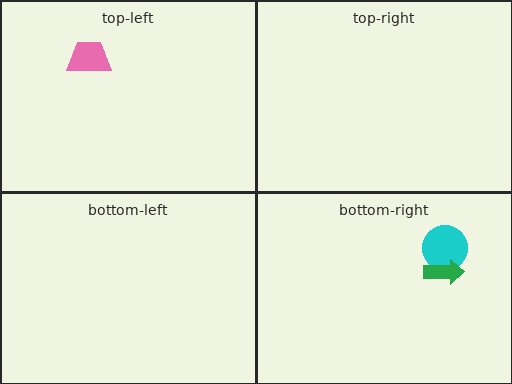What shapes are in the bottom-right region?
The cyan circle, the green arrow.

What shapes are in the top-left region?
The pink trapezoid.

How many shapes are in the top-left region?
1.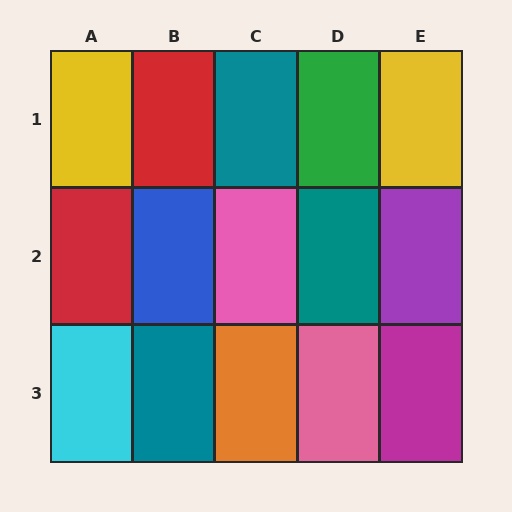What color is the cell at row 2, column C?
Pink.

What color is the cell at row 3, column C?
Orange.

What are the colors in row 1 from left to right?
Yellow, red, teal, green, yellow.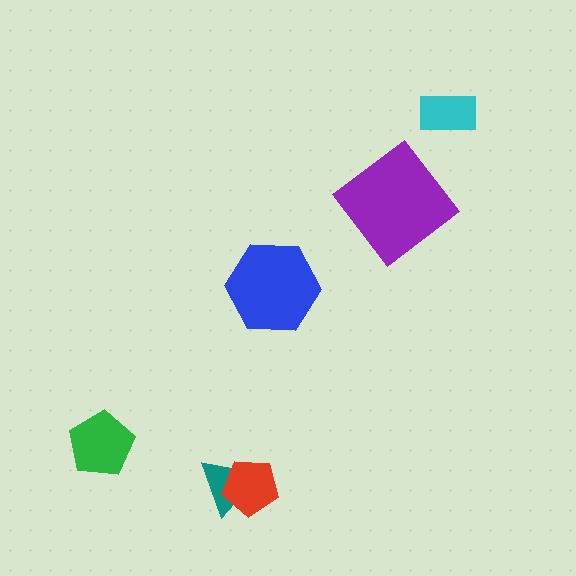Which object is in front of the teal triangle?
The red pentagon is in front of the teal triangle.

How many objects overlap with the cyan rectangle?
0 objects overlap with the cyan rectangle.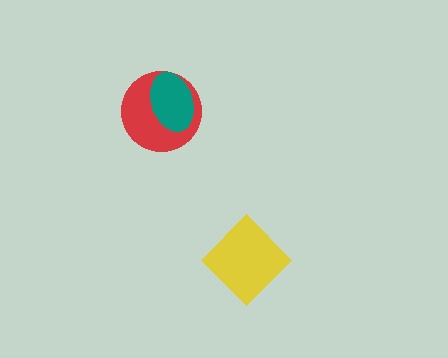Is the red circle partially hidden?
Yes, it is partially covered by another shape.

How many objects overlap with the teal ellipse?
1 object overlaps with the teal ellipse.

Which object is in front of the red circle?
The teal ellipse is in front of the red circle.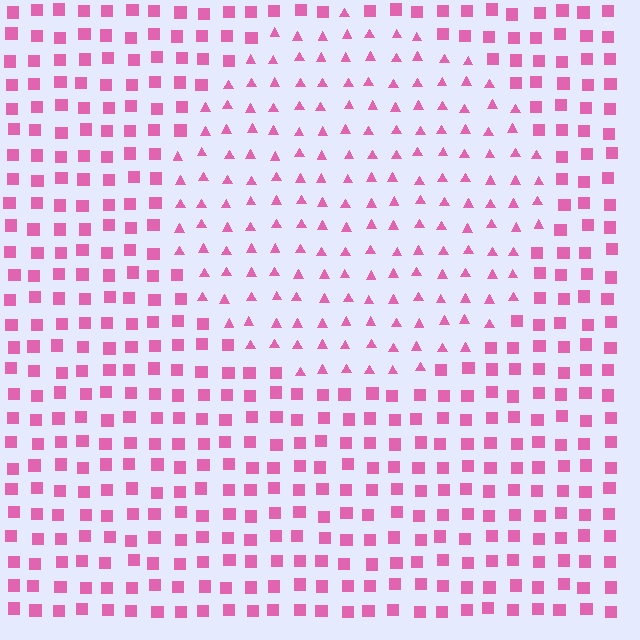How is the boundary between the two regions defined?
The boundary is defined by a change in element shape: triangles inside vs. squares outside. All elements share the same color and spacing.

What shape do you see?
I see a circle.